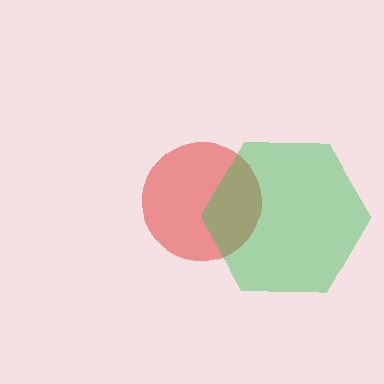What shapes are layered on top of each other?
The layered shapes are: a red circle, a green hexagon.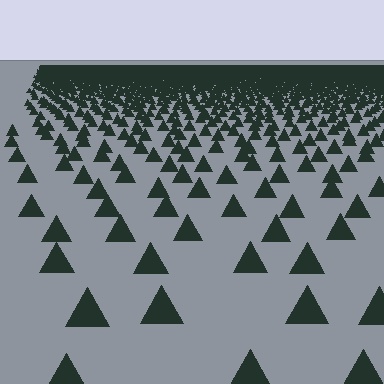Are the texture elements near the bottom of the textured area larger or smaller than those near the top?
Larger. Near the bottom, elements are closer to the viewer and appear at a bigger on-screen size.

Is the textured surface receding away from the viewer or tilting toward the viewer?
The surface is receding away from the viewer. Texture elements get smaller and denser toward the top.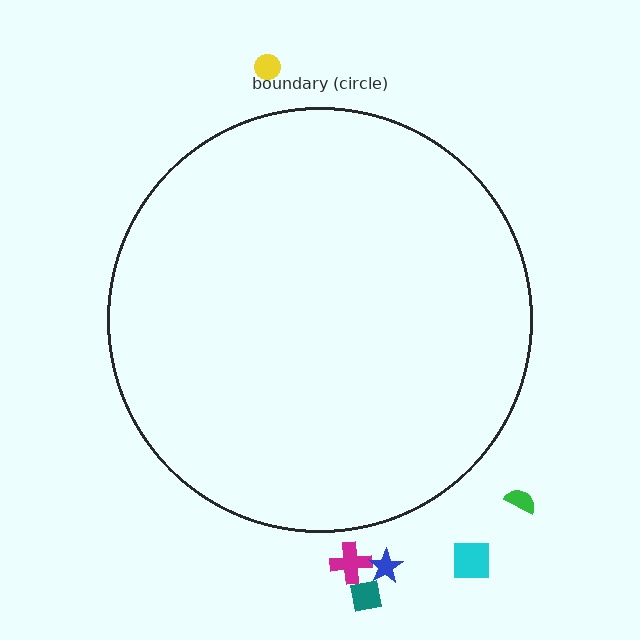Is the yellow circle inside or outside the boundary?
Outside.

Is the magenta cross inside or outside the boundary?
Outside.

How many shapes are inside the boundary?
0 inside, 6 outside.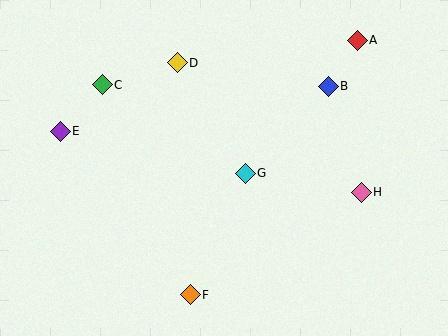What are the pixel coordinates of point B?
Point B is at (328, 86).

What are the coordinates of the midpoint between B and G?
The midpoint between B and G is at (287, 130).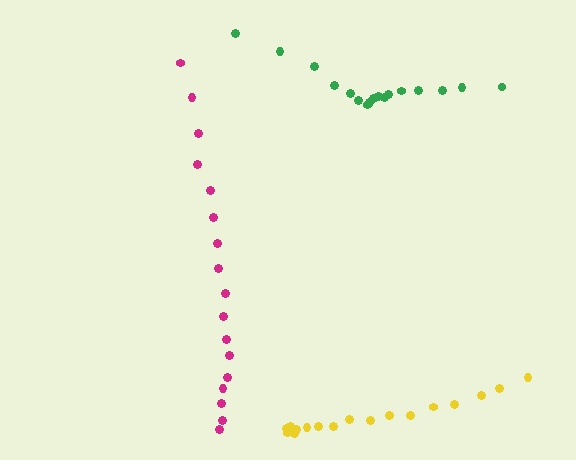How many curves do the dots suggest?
There are 3 distinct paths.